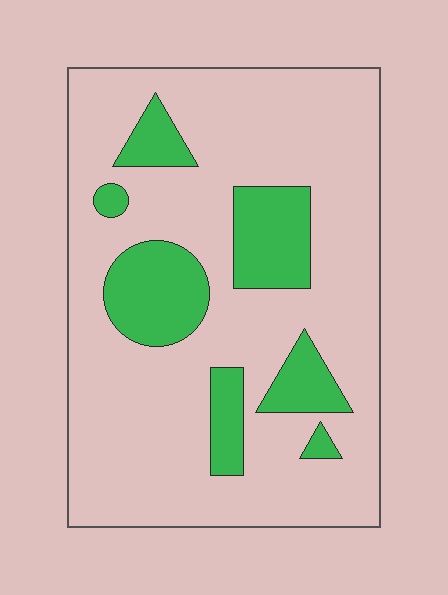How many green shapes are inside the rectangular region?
7.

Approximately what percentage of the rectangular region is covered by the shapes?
Approximately 20%.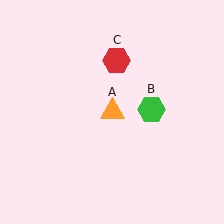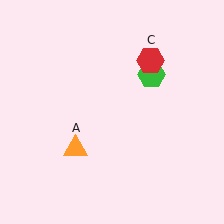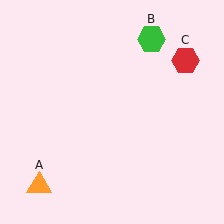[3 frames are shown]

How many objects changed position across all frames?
3 objects changed position: orange triangle (object A), green hexagon (object B), red hexagon (object C).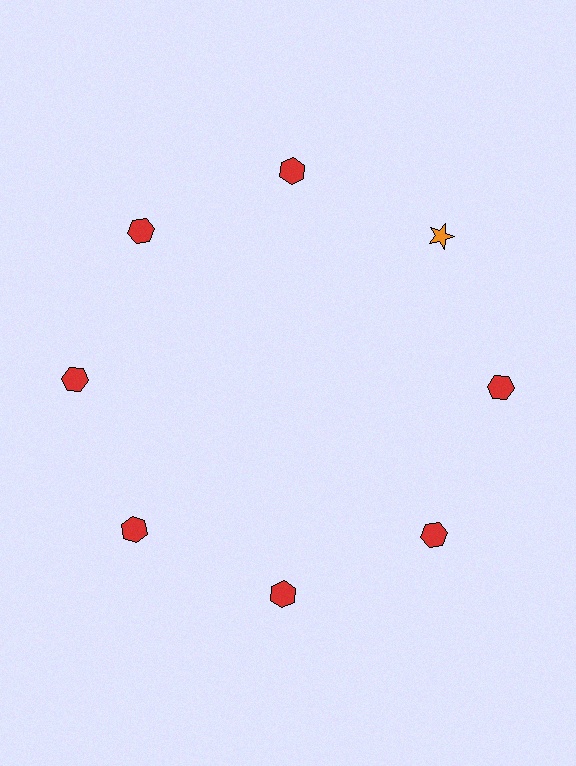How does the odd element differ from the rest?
It differs in both color (orange instead of red) and shape (star instead of hexagon).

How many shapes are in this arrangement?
There are 8 shapes arranged in a ring pattern.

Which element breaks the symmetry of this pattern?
The orange star at roughly the 2 o'clock position breaks the symmetry. All other shapes are red hexagons.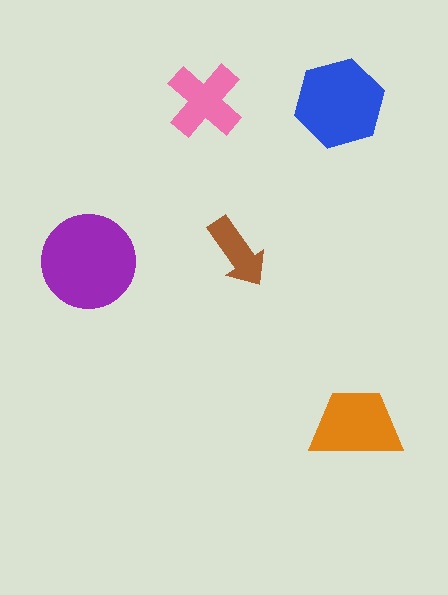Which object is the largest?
The purple circle.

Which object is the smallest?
The brown arrow.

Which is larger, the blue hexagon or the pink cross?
The blue hexagon.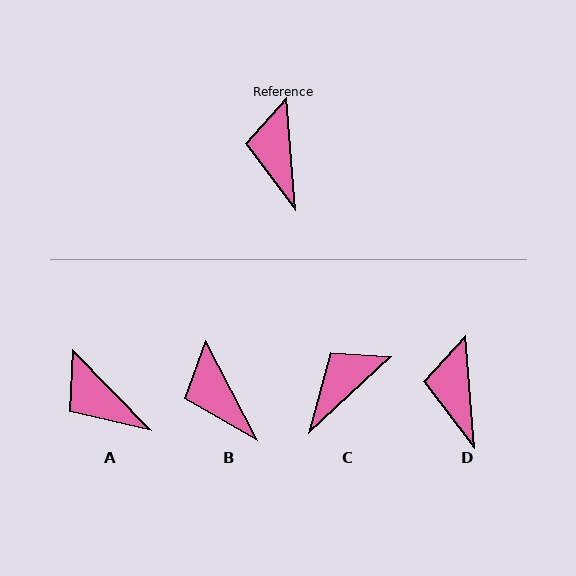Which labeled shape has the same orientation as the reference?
D.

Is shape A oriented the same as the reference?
No, it is off by about 40 degrees.